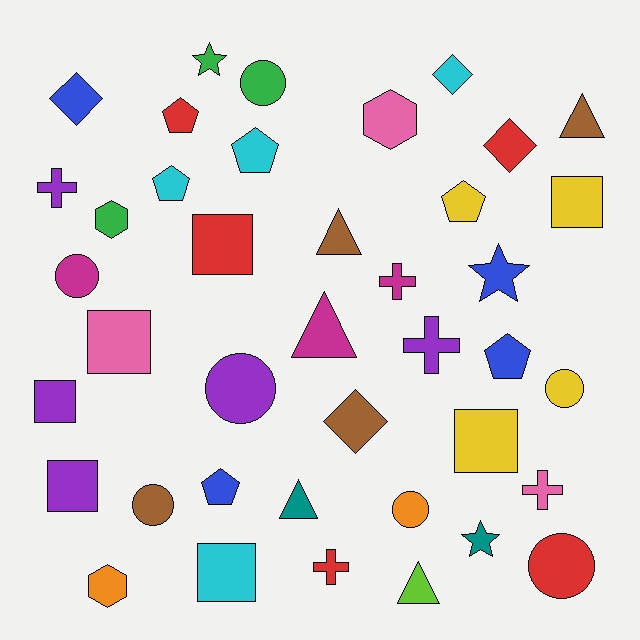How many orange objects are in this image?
There are 2 orange objects.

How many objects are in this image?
There are 40 objects.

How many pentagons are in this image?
There are 6 pentagons.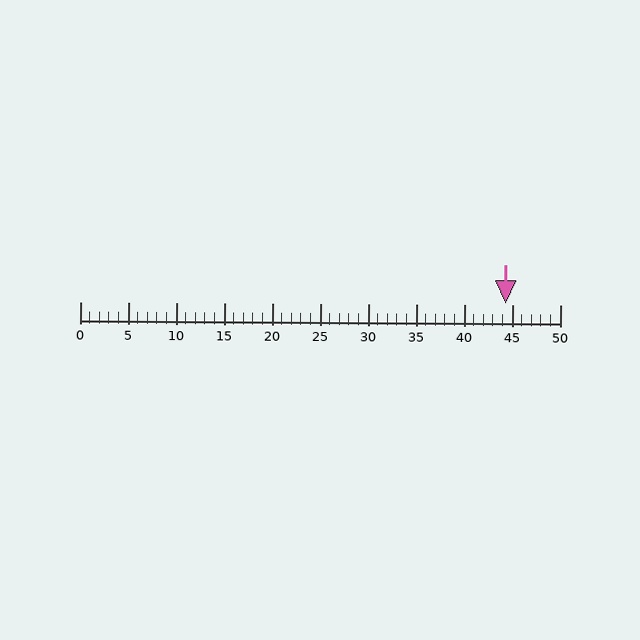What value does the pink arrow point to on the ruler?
The pink arrow points to approximately 44.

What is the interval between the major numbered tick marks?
The major tick marks are spaced 5 units apart.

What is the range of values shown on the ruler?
The ruler shows values from 0 to 50.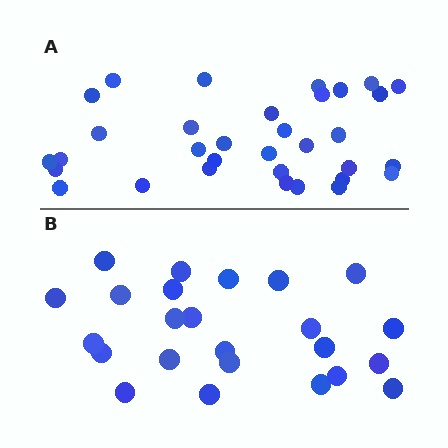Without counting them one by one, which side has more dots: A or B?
Region A (the top region) has more dots.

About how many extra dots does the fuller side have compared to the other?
Region A has roughly 8 or so more dots than region B.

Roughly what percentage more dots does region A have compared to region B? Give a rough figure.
About 40% more.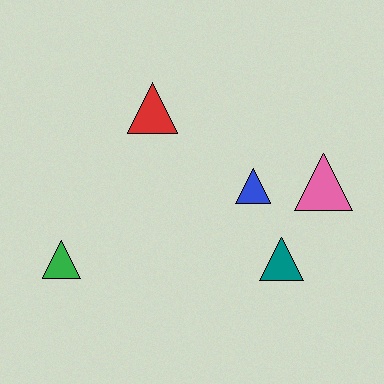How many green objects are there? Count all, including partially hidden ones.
There is 1 green object.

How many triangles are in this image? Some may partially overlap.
There are 5 triangles.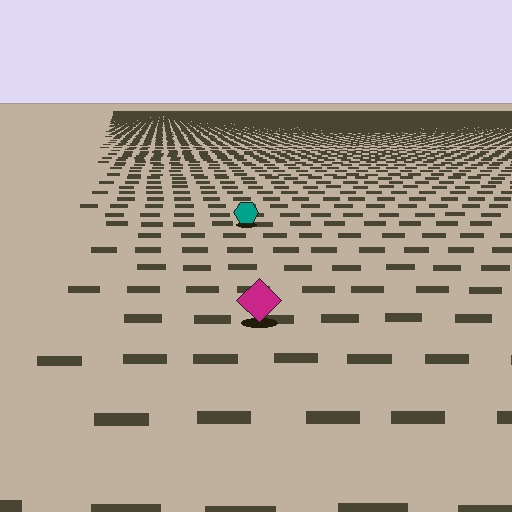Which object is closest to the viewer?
The magenta diamond is closest. The texture marks near it are larger and more spread out.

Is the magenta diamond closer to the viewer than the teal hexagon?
Yes. The magenta diamond is closer — you can tell from the texture gradient: the ground texture is coarser near it.